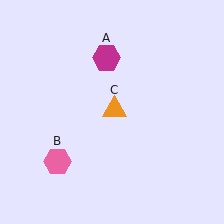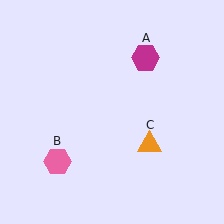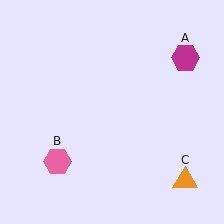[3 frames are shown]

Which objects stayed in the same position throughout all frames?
Pink hexagon (object B) remained stationary.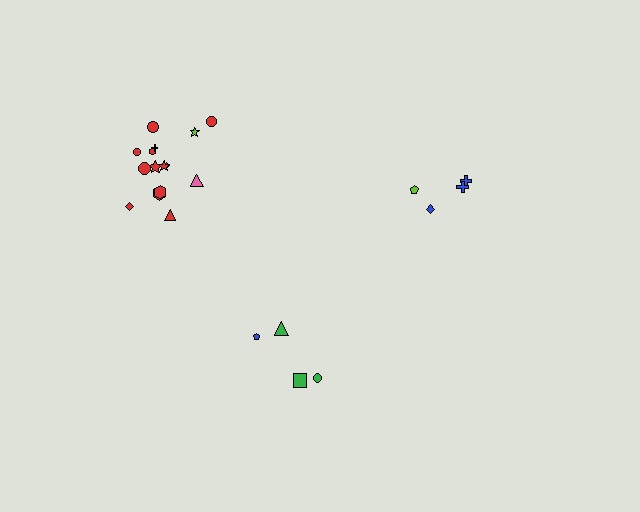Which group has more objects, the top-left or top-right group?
The top-left group.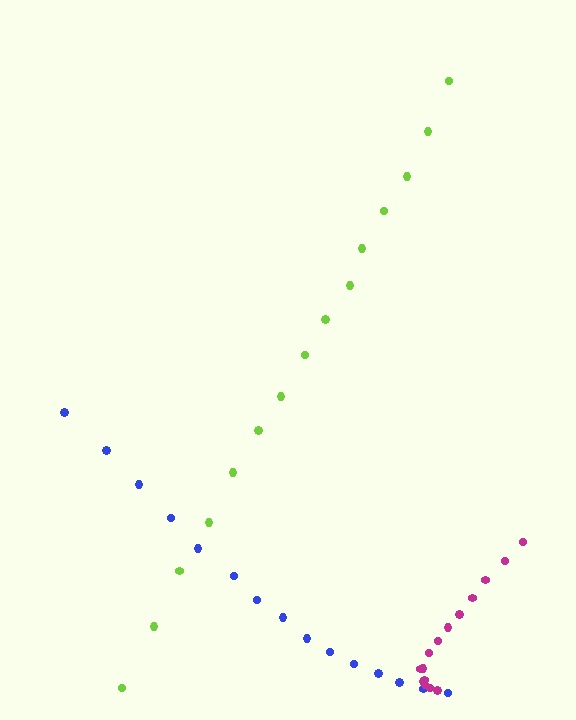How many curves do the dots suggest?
There are 3 distinct paths.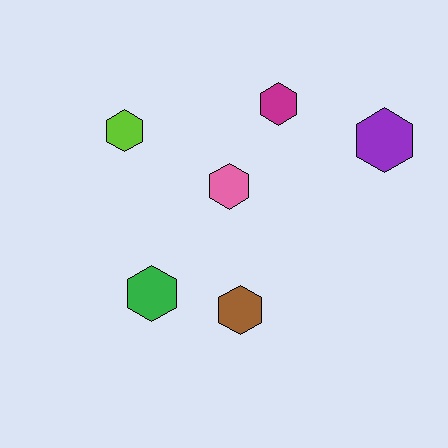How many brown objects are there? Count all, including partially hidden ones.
There is 1 brown object.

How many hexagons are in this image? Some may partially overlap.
There are 6 hexagons.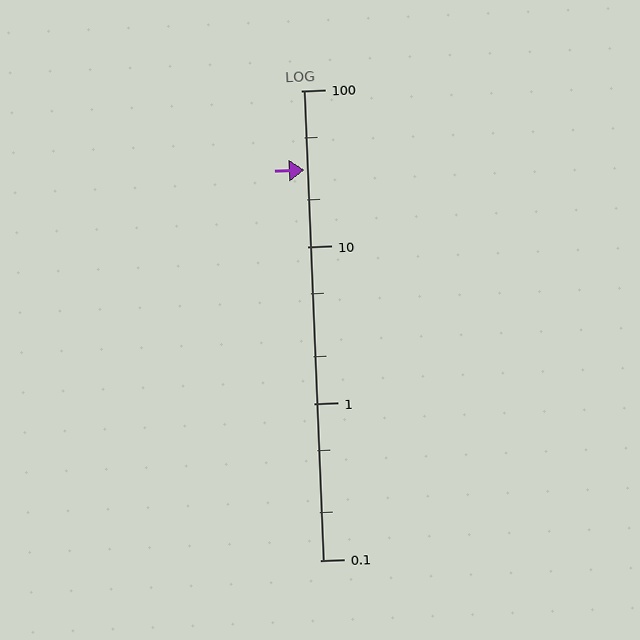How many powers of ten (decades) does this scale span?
The scale spans 3 decades, from 0.1 to 100.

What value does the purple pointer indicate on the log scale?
The pointer indicates approximately 31.